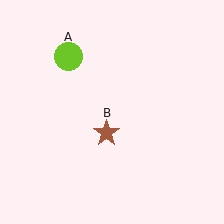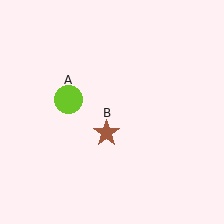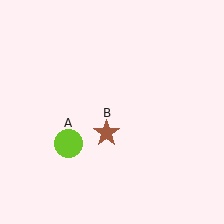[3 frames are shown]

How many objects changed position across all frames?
1 object changed position: lime circle (object A).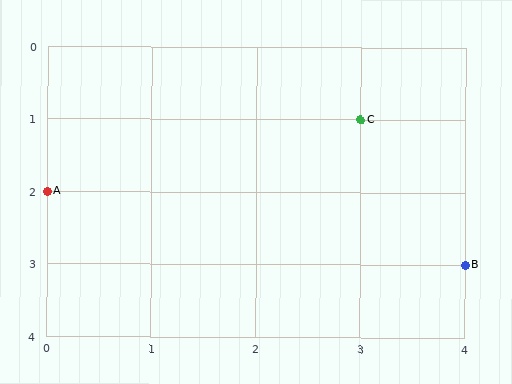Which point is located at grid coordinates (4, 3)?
Point B is at (4, 3).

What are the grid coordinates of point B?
Point B is at grid coordinates (4, 3).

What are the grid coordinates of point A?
Point A is at grid coordinates (0, 2).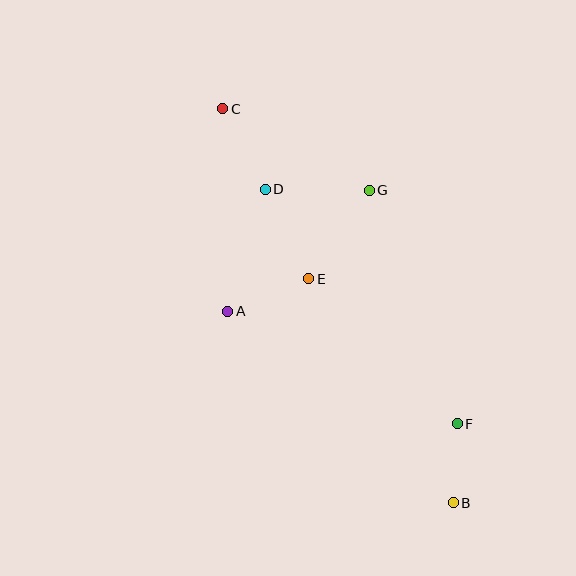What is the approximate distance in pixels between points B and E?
The distance between B and E is approximately 266 pixels.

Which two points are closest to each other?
Points B and F are closest to each other.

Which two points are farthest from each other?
Points B and C are farthest from each other.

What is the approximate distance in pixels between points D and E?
The distance between D and E is approximately 100 pixels.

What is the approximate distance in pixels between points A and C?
The distance between A and C is approximately 202 pixels.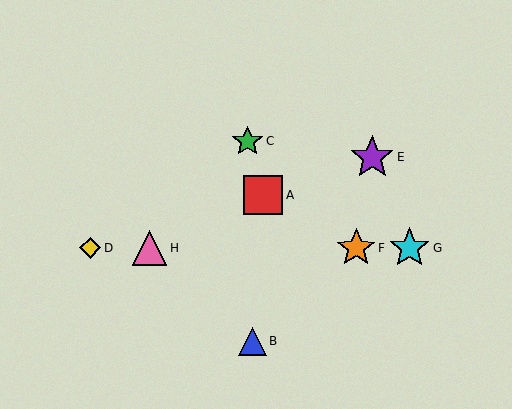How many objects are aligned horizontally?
4 objects (D, F, G, H) are aligned horizontally.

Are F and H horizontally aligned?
Yes, both are at y≈248.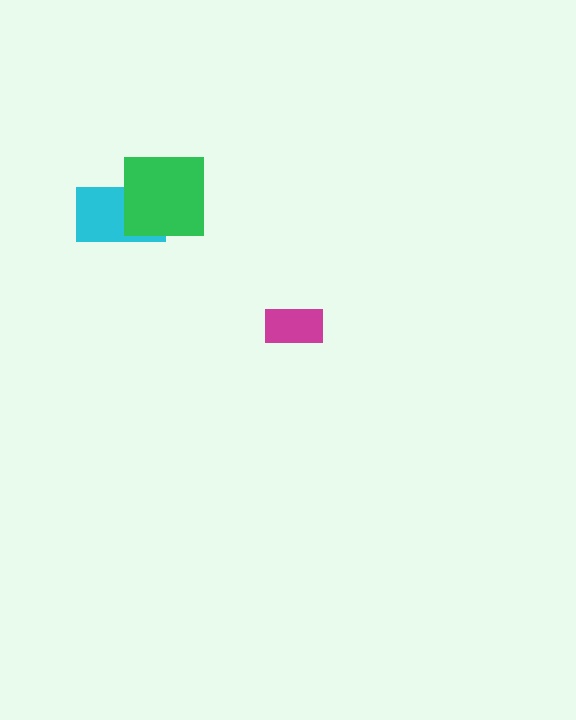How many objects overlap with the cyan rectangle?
1 object overlaps with the cyan rectangle.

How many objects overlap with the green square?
1 object overlaps with the green square.